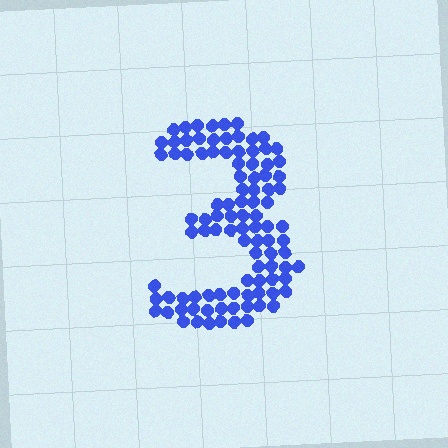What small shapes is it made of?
It is made of small circles.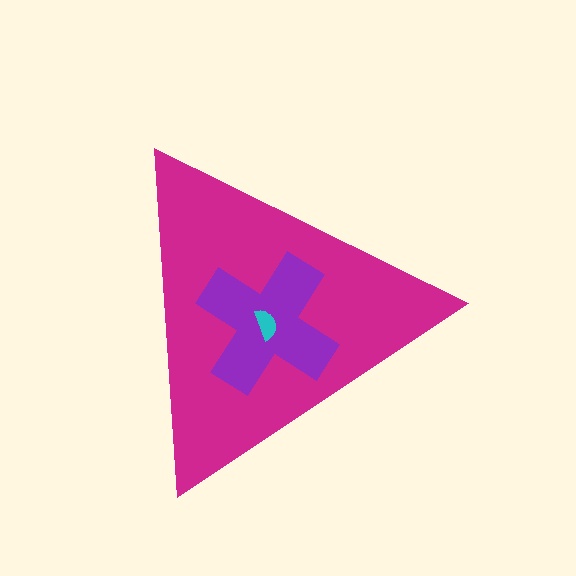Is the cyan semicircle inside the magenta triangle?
Yes.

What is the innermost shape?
The cyan semicircle.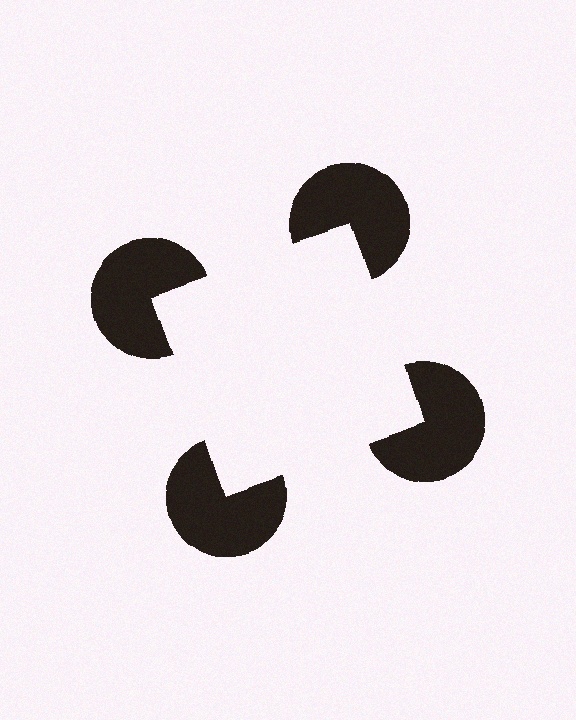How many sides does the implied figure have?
4 sides.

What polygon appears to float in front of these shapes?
An illusory square — its edges are inferred from the aligned wedge cuts in the pac-man discs, not physically drawn.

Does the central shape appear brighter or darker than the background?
It typically appears slightly brighter than the background, even though no actual brightness change is drawn.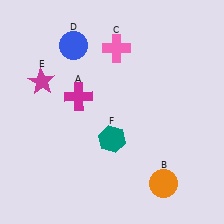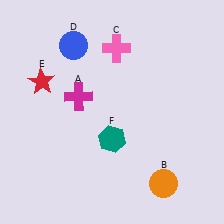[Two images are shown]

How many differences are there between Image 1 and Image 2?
There is 1 difference between the two images.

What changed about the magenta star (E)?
In Image 1, E is magenta. In Image 2, it changed to red.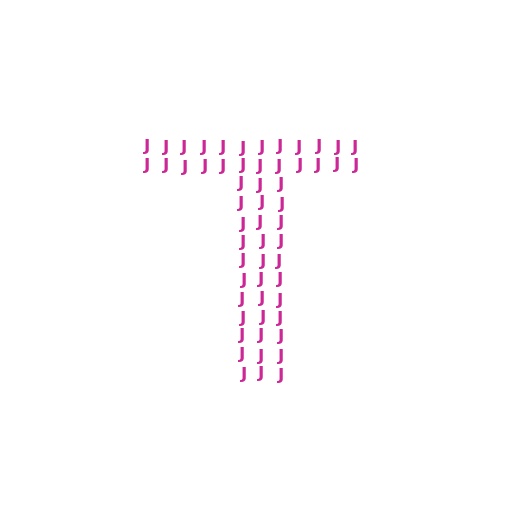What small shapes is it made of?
It is made of small letter J's.